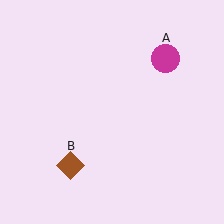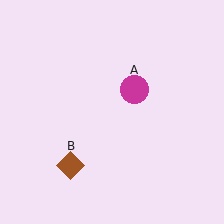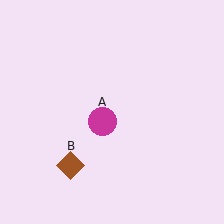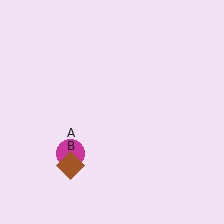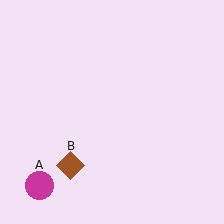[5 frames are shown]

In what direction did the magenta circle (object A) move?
The magenta circle (object A) moved down and to the left.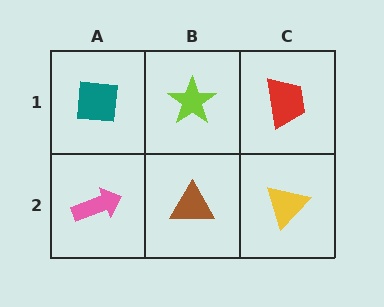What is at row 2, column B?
A brown triangle.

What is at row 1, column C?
A red trapezoid.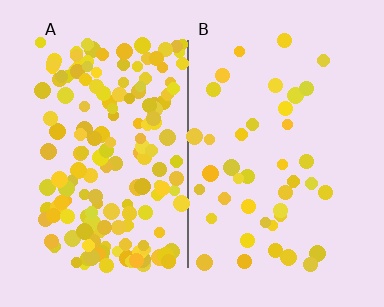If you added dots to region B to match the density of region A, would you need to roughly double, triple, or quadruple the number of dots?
Approximately quadruple.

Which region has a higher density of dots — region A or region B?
A (the left).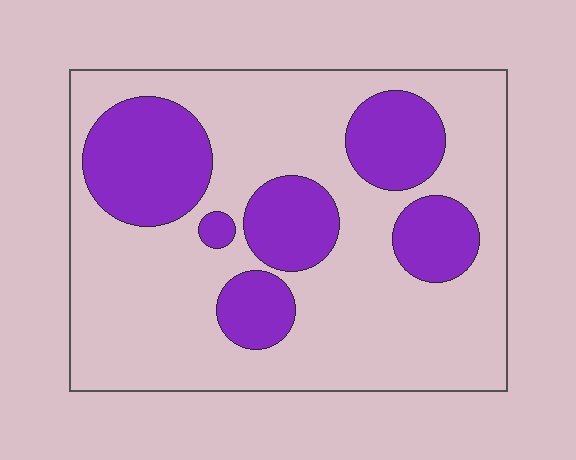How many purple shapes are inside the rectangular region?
6.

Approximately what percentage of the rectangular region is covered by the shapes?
Approximately 30%.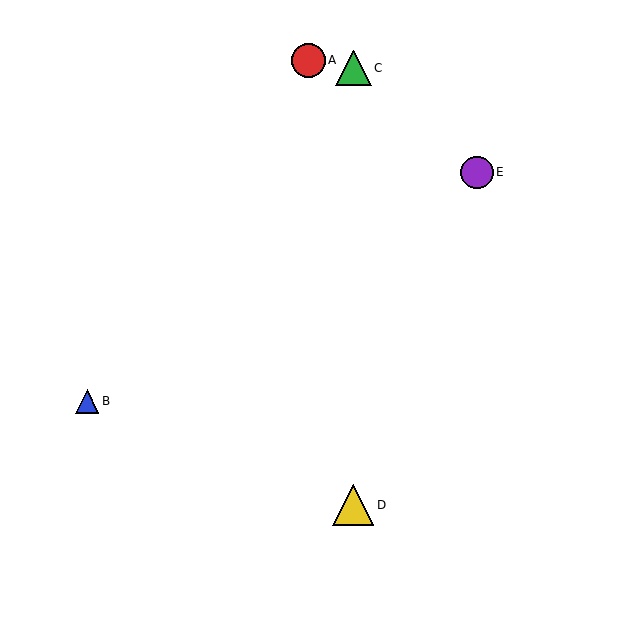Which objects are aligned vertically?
Objects C, D are aligned vertically.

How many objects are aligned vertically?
2 objects (C, D) are aligned vertically.